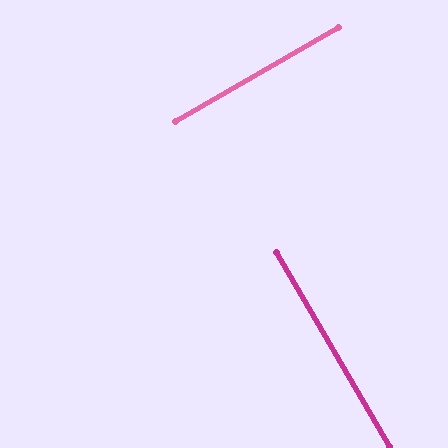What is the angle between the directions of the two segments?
Approximately 90 degrees.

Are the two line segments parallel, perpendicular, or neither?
Perpendicular — they meet at approximately 90°.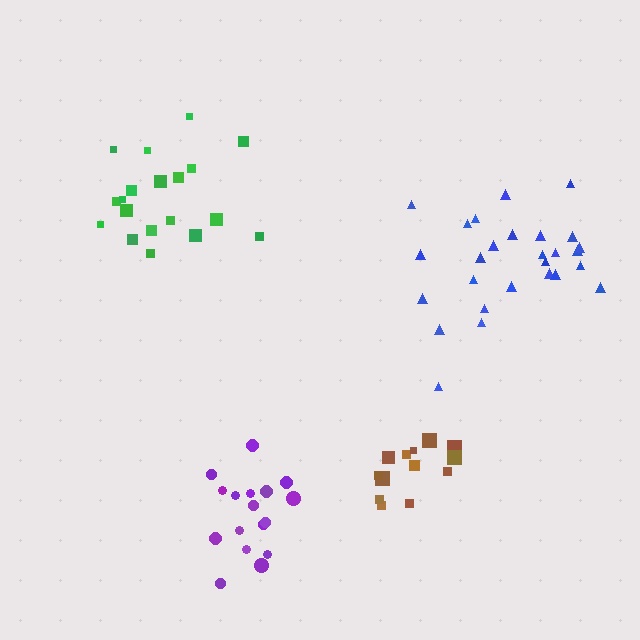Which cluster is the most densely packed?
Brown.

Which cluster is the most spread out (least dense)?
Blue.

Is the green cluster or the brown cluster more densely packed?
Brown.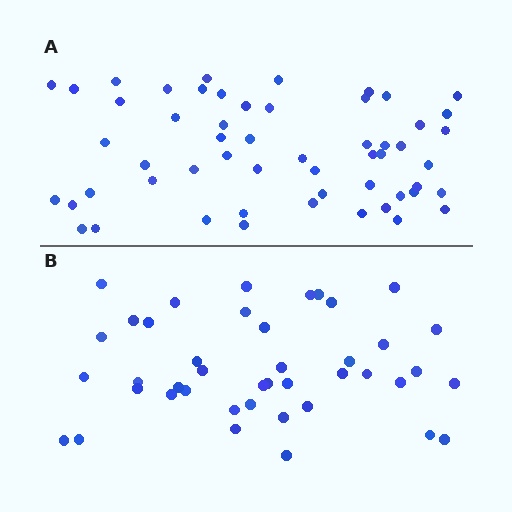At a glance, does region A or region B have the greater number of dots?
Region A (the top region) has more dots.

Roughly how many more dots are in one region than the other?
Region A has approximately 15 more dots than region B.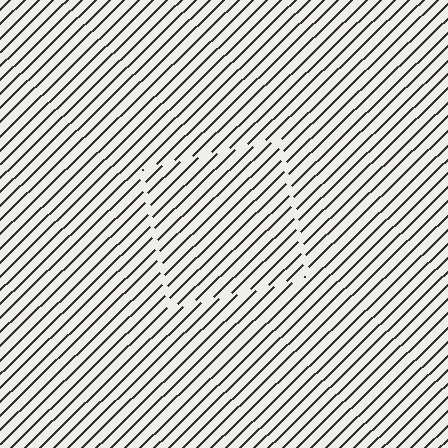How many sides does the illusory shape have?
4 sides — the line-ends trace a square.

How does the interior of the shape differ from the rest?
The interior of the shape contains the same grating, shifted by half a period — the contour is defined by the phase discontinuity where line-ends from the inner and outer gratings abut.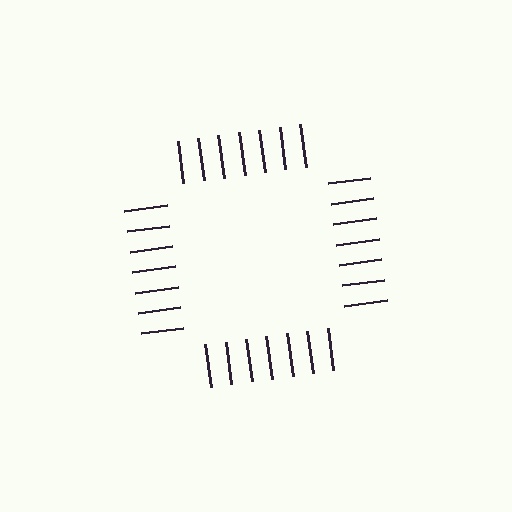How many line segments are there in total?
28 — 7 along each of the 4 edges.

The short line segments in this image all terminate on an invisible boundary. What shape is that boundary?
An illusory square — the line segments terminate on its edges but no continuous stroke is drawn.